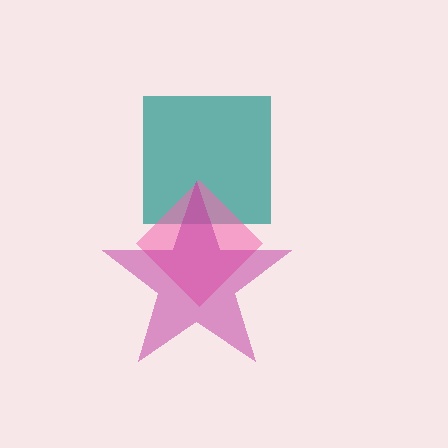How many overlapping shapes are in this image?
There are 3 overlapping shapes in the image.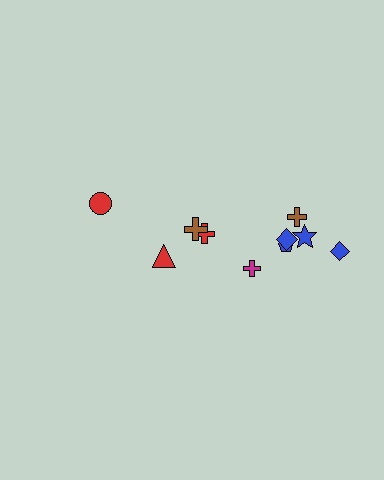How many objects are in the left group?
There are 4 objects.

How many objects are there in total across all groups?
There are 10 objects.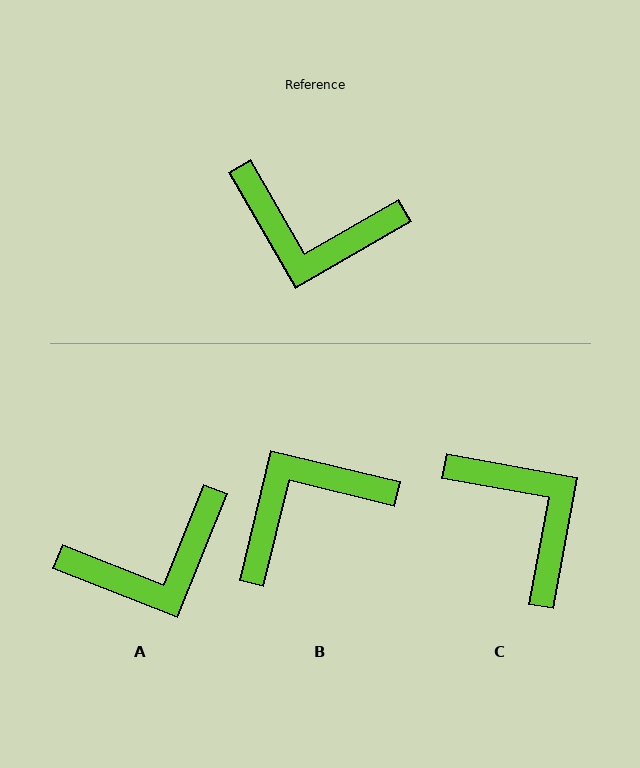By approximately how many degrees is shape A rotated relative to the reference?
Approximately 38 degrees counter-clockwise.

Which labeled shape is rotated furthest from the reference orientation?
C, about 140 degrees away.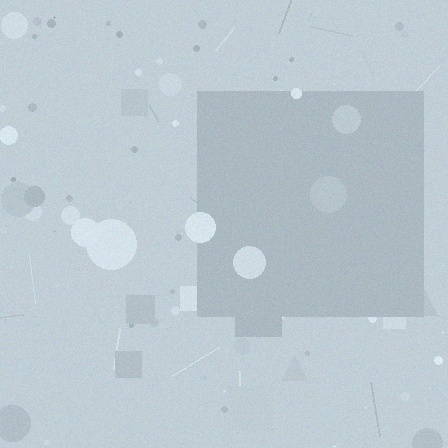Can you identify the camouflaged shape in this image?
The camouflaged shape is a square.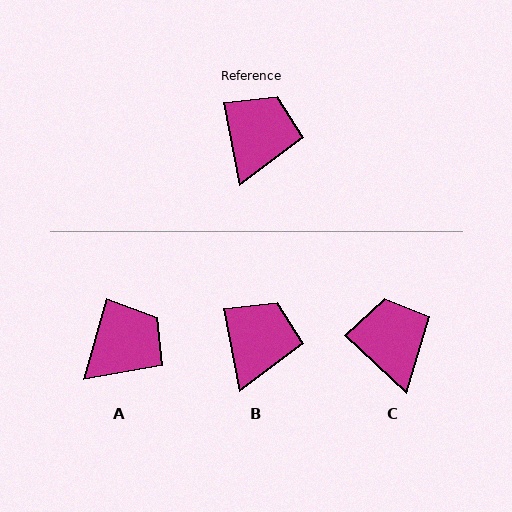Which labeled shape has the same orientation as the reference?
B.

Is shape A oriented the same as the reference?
No, it is off by about 27 degrees.